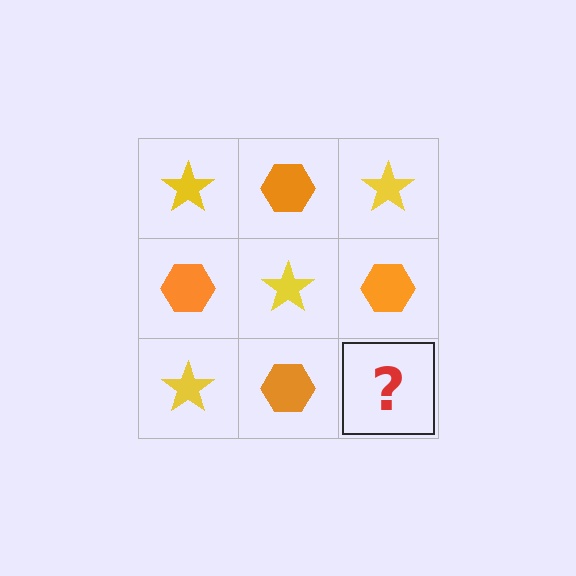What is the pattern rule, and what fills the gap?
The rule is that it alternates yellow star and orange hexagon in a checkerboard pattern. The gap should be filled with a yellow star.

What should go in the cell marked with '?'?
The missing cell should contain a yellow star.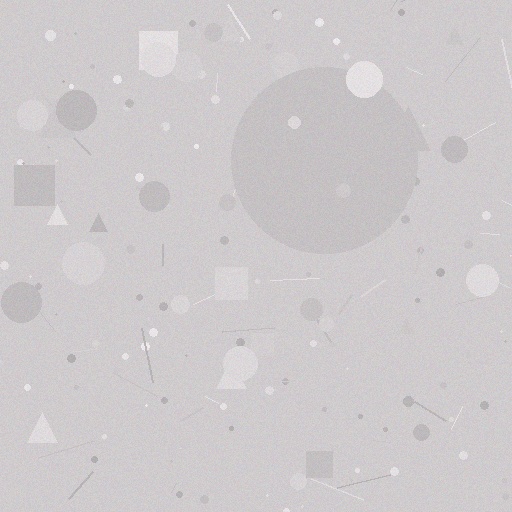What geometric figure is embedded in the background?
A circle is embedded in the background.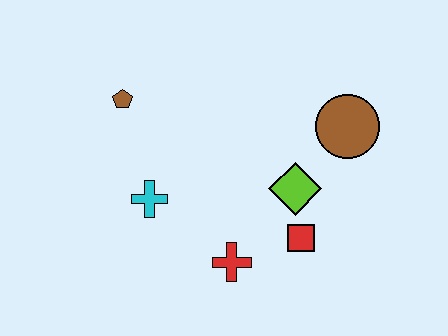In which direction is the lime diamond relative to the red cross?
The lime diamond is above the red cross.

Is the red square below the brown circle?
Yes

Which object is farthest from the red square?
The brown pentagon is farthest from the red square.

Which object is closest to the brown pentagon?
The cyan cross is closest to the brown pentagon.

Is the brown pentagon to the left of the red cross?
Yes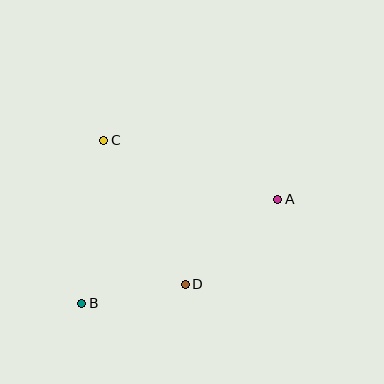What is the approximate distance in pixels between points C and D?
The distance between C and D is approximately 165 pixels.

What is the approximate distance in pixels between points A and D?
The distance between A and D is approximately 126 pixels.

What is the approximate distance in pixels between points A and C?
The distance between A and C is approximately 184 pixels.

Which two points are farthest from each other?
Points A and B are farthest from each other.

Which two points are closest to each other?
Points B and D are closest to each other.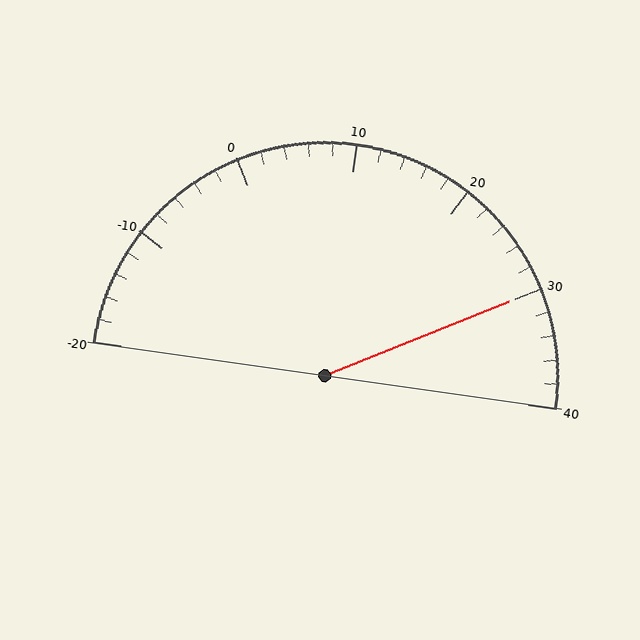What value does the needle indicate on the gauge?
The needle indicates approximately 30.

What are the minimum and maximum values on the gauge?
The gauge ranges from -20 to 40.